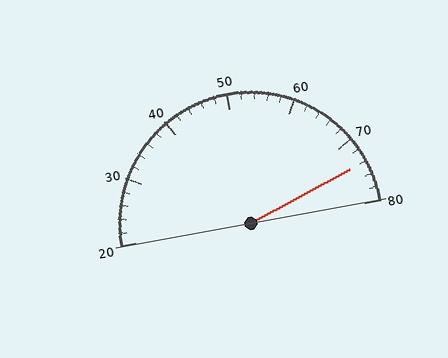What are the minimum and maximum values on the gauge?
The gauge ranges from 20 to 80.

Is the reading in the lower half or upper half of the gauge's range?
The reading is in the upper half of the range (20 to 80).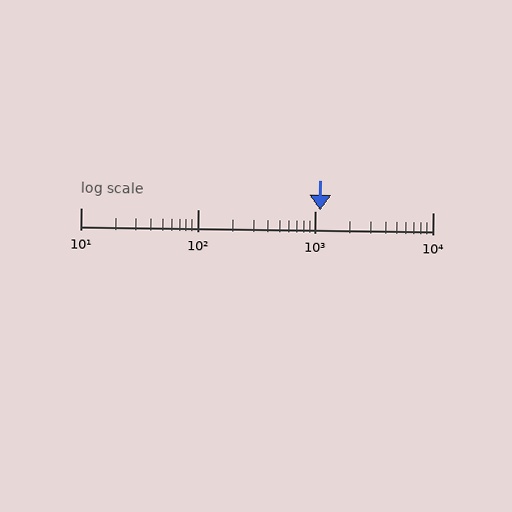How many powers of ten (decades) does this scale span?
The scale spans 3 decades, from 10 to 10000.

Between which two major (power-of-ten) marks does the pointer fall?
The pointer is between 1000 and 10000.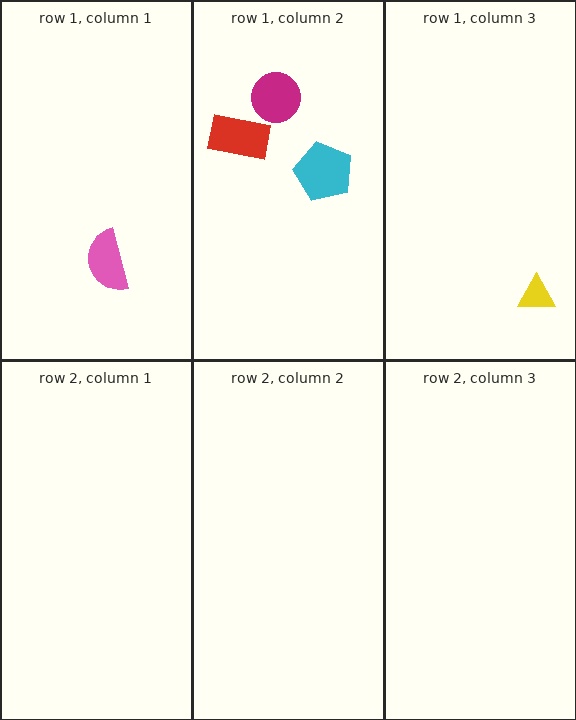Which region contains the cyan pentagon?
The row 1, column 2 region.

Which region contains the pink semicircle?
The row 1, column 1 region.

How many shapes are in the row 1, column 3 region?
1.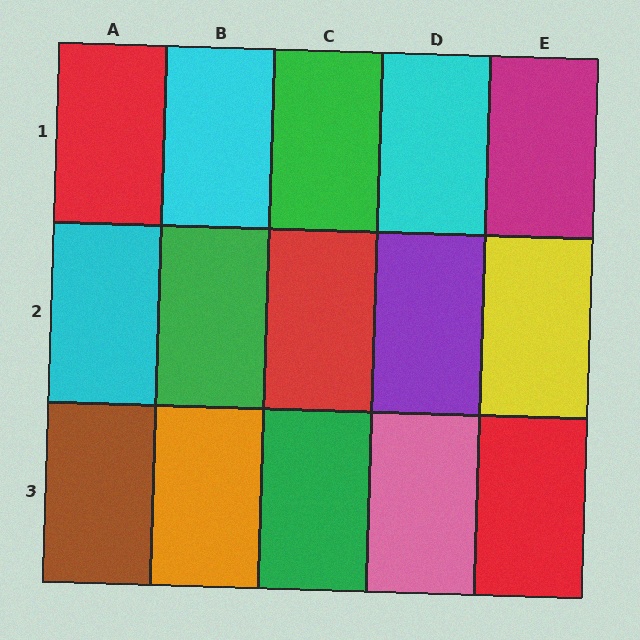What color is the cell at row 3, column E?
Red.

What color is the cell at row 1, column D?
Cyan.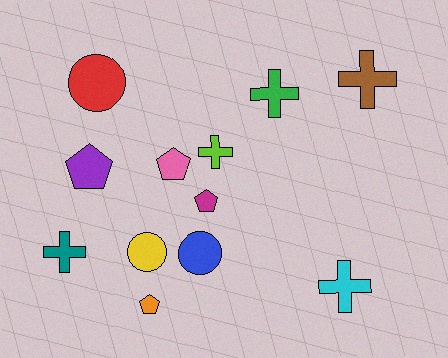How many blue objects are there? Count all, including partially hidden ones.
There is 1 blue object.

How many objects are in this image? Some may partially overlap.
There are 12 objects.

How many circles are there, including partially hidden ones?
There are 3 circles.